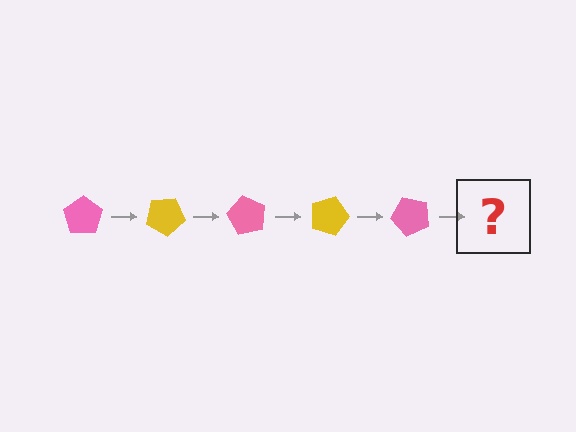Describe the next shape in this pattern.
It should be a yellow pentagon, rotated 150 degrees from the start.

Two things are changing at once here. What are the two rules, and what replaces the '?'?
The two rules are that it rotates 30 degrees each step and the color cycles through pink and yellow. The '?' should be a yellow pentagon, rotated 150 degrees from the start.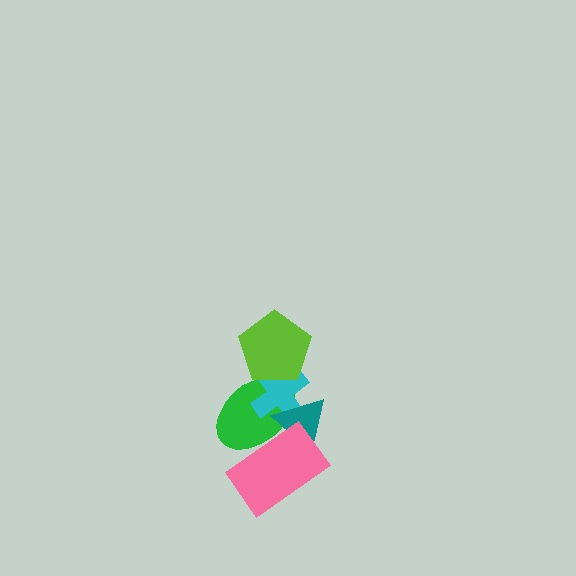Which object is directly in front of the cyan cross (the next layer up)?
The lime pentagon is directly in front of the cyan cross.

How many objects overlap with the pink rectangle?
2 objects overlap with the pink rectangle.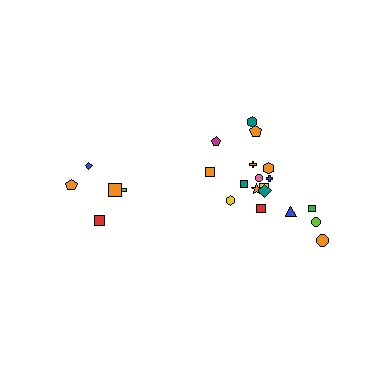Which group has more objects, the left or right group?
The right group.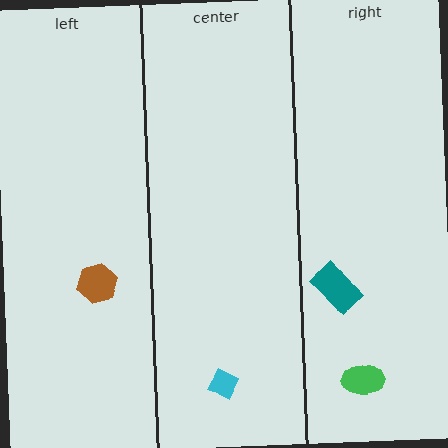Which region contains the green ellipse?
The right region.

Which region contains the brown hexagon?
The left region.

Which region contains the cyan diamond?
The center region.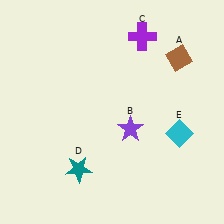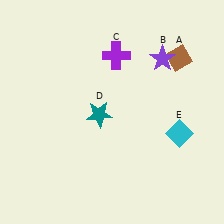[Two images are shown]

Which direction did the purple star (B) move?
The purple star (B) moved up.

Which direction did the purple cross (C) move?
The purple cross (C) moved left.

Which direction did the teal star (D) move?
The teal star (D) moved up.